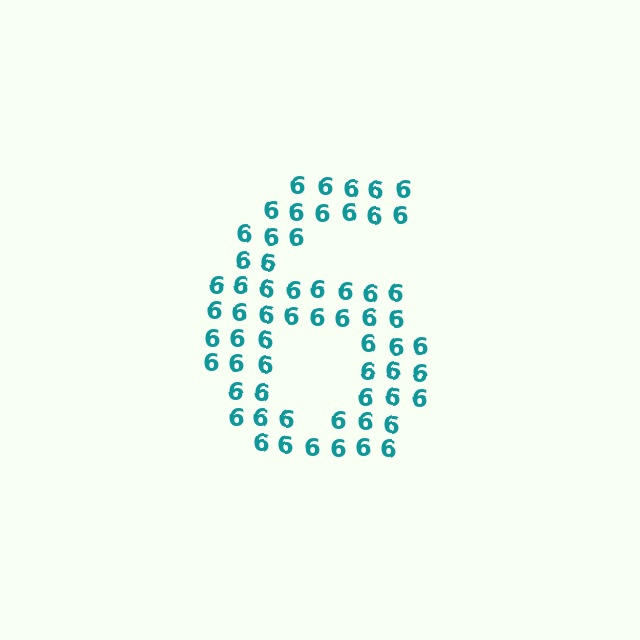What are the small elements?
The small elements are digit 6's.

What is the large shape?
The large shape is the digit 6.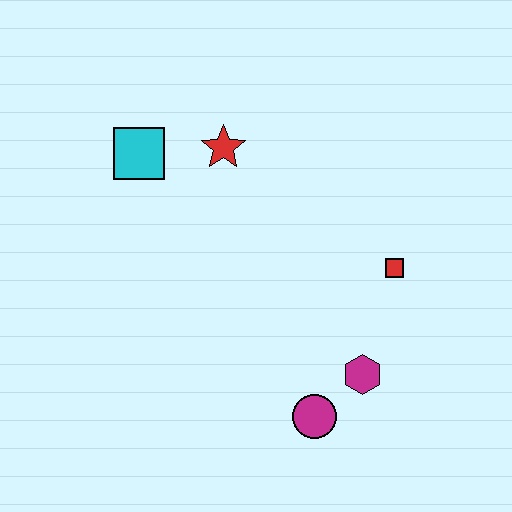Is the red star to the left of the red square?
Yes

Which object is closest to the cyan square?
The red star is closest to the cyan square.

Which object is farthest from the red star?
The magenta circle is farthest from the red star.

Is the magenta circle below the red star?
Yes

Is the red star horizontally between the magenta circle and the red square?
No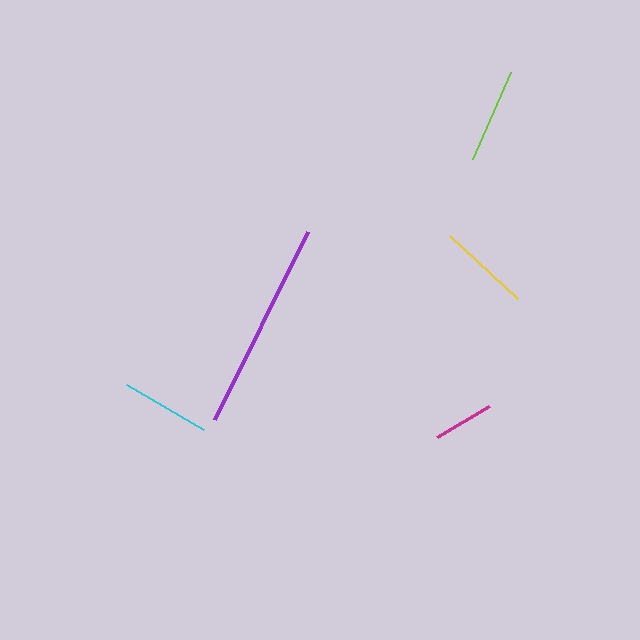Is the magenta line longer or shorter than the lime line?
The lime line is longer than the magenta line.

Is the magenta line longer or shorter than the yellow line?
The yellow line is longer than the magenta line.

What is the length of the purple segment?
The purple segment is approximately 209 pixels long.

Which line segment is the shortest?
The magenta line is the shortest at approximately 60 pixels.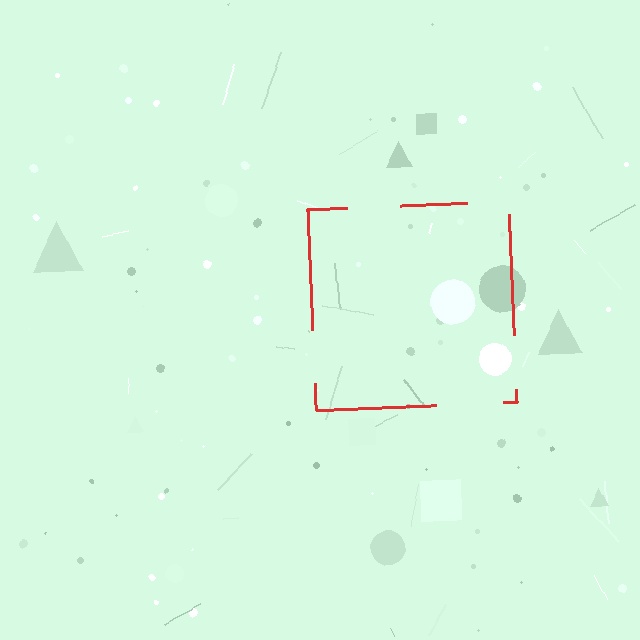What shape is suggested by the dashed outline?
The dashed outline suggests a square.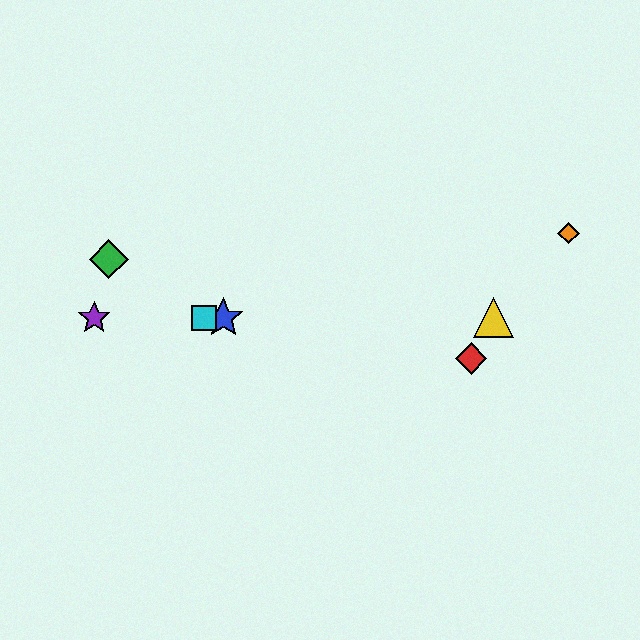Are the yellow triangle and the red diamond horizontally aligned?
No, the yellow triangle is at y≈318 and the red diamond is at y≈358.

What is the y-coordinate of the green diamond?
The green diamond is at y≈259.